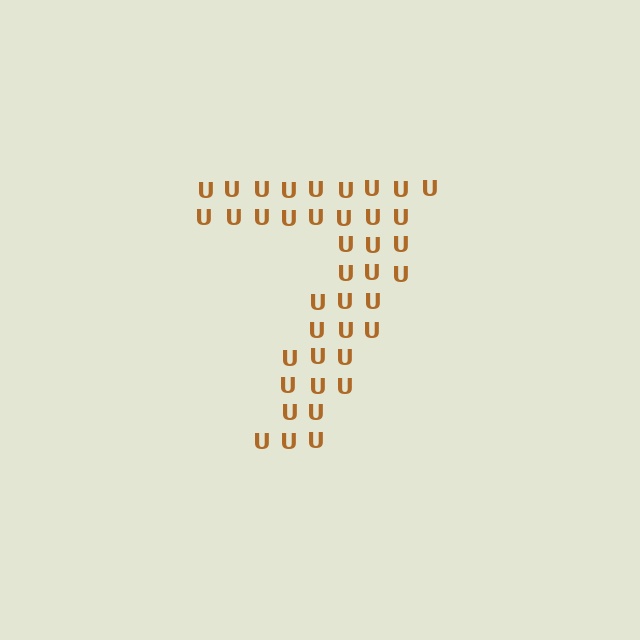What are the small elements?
The small elements are letter U's.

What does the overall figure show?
The overall figure shows the digit 7.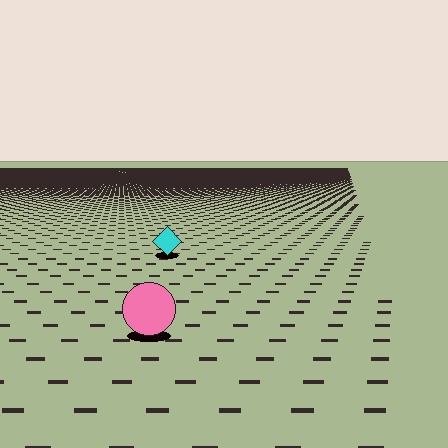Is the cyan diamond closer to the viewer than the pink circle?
No. The pink circle is closer — you can tell from the texture gradient: the ground texture is coarser near it.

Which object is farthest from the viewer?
The cyan diamond is farthest from the viewer. It appears smaller and the ground texture around it is denser.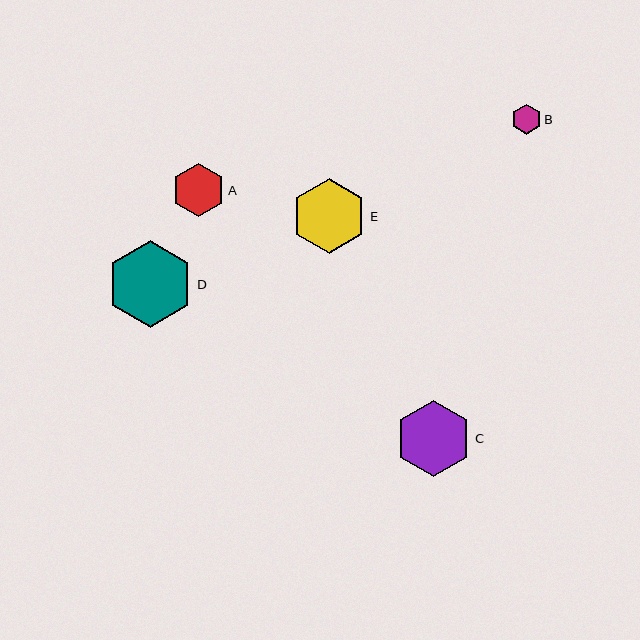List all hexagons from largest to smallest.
From largest to smallest: D, C, E, A, B.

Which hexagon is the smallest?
Hexagon B is the smallest with a size of approximately 30 pixels.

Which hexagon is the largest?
Hexagon D is the largest with a size of approximately 88 pixels.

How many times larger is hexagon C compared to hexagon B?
Hexagon C is approximately 2.6 times the size of hexagon B.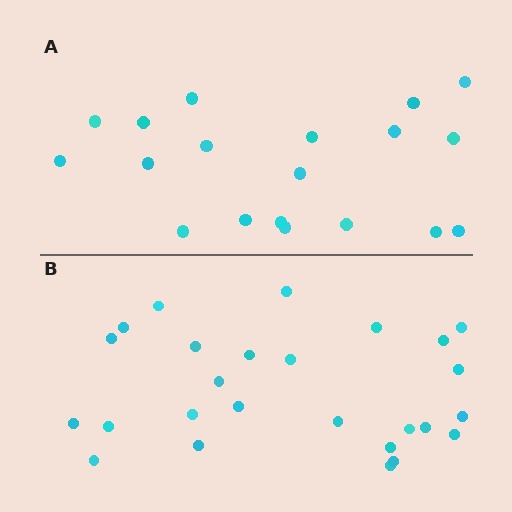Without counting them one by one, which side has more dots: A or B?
Region B (the bottom region) has more dots.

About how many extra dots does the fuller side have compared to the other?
Region B has roughly 8 or so more dots than region A.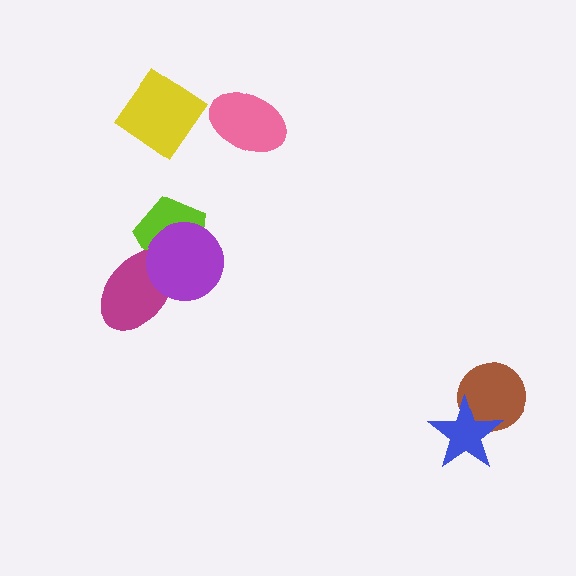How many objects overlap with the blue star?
1 object overlaps with the blue star.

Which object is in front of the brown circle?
The blue star is in front of the brown circle.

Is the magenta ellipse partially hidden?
Yes, it is partially covered by another shape.